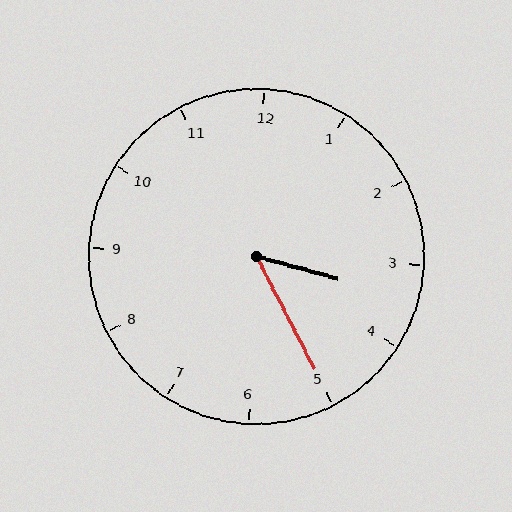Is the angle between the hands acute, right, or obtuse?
It is acute.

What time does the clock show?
3:25.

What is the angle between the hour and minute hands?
Approximately 48 degrees.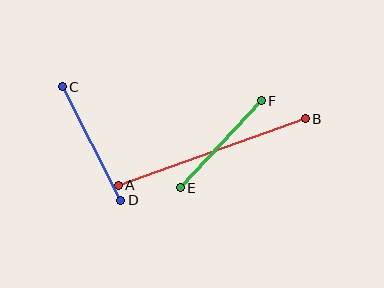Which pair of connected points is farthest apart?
Points A and B are farthest apart.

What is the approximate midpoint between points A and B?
The midpoint is at approximately (212, 152) pixels.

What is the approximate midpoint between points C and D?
The midpoint is at approximately (91, 144) pixels.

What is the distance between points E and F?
The distance is approximately 119 pixels.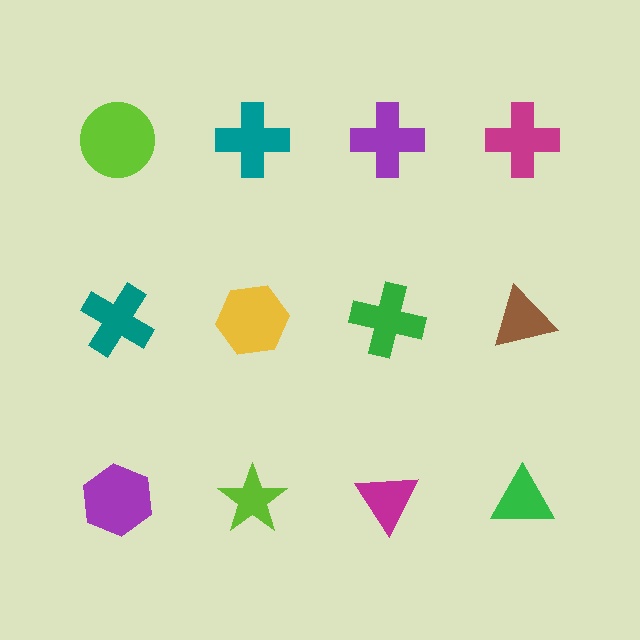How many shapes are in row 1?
4 shapes.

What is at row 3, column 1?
A purple hexagon.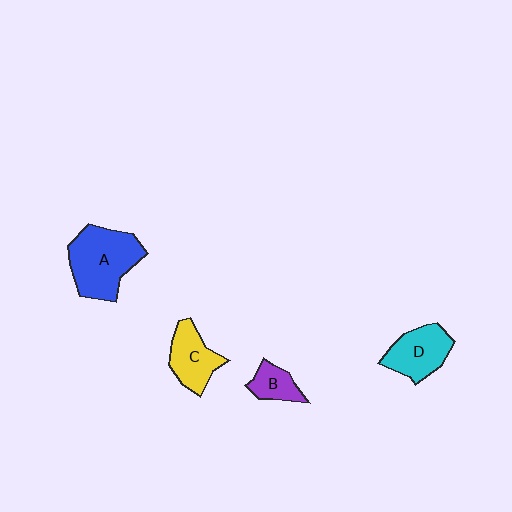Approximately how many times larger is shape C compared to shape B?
Approximately 1.6 times.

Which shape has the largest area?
Shape A (blue).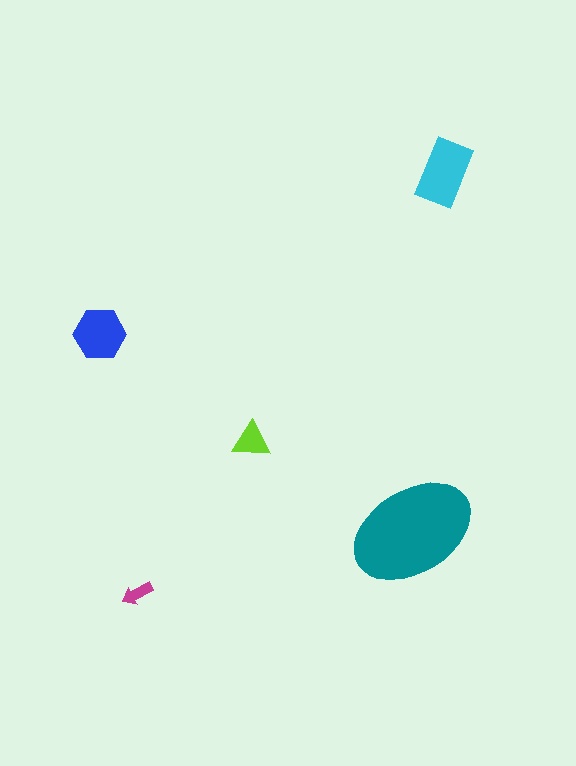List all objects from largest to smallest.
The teal ellipse, the cyan rectangle, the blue hexagon, the lime triangle, the magenta arrow.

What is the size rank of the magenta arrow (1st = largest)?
5th.